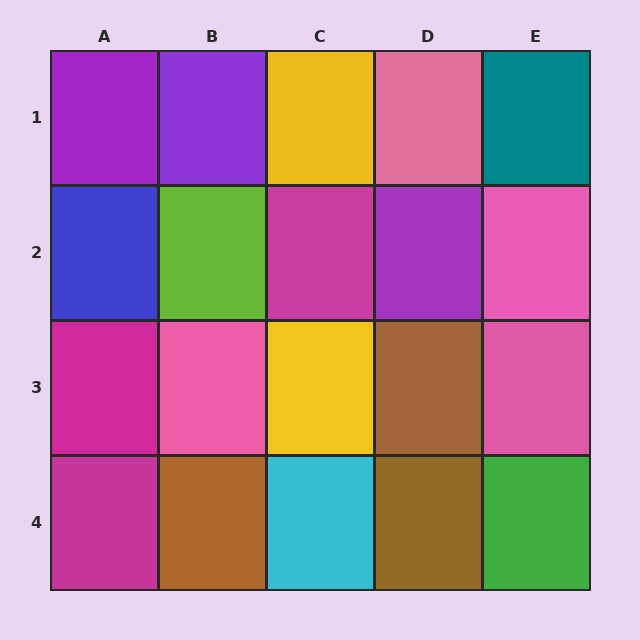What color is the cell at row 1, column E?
Teal.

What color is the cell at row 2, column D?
Purple.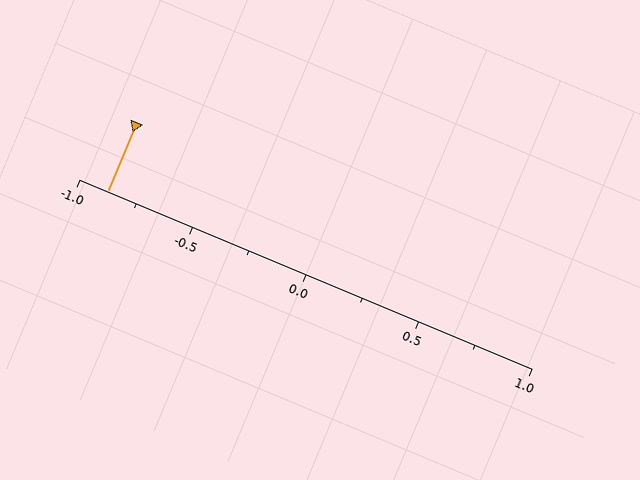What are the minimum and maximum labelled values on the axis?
The axis runs from -1.0 to 1.0.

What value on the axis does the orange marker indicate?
The marker indicates approximately -0.88.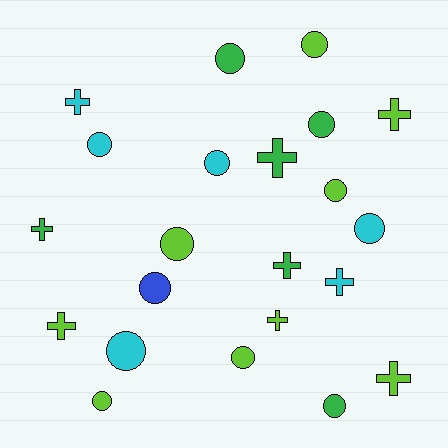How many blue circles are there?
There is 1 blue circle.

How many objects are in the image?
There are 22 objects.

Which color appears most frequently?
Lime, with 9 objects.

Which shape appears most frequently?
Circle, with 13 objects.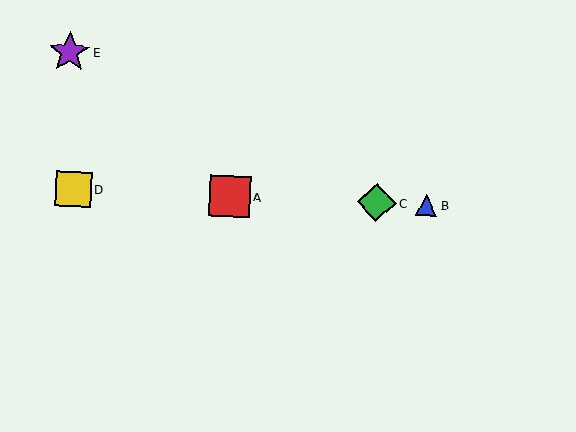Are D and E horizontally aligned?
No, D is at y≈189 and E is at y≈52.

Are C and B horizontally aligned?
Yes, both are at y≈203.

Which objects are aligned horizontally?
Objects A, B, C, D are aligned horizontally.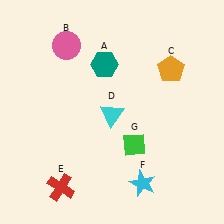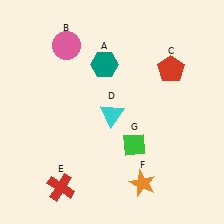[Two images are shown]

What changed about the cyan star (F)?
In Image 1, F is cyan. In Image 2, it changed to orange.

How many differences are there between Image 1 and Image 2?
There are 2 differences between the two images.